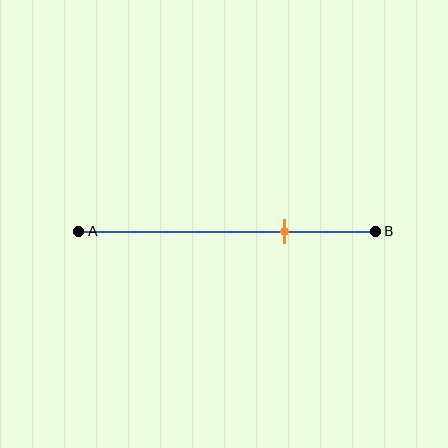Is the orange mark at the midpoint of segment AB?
No, the mark is at about 70% from A, not at the 50% midpoint.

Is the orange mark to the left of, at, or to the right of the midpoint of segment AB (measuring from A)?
The orange mark is to the right of the midpoint of segment AB.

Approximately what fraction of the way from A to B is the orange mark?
The orange mark is approximately 70% of the way from A to B.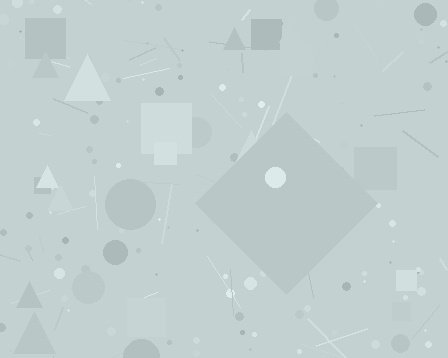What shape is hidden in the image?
A diamond is hidden in the image.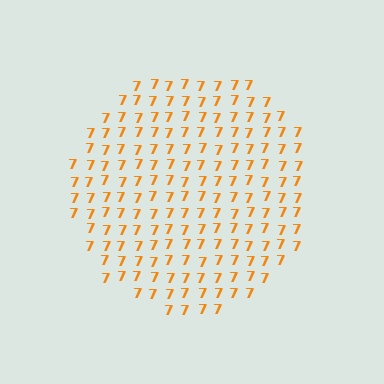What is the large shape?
The large shape is a circle.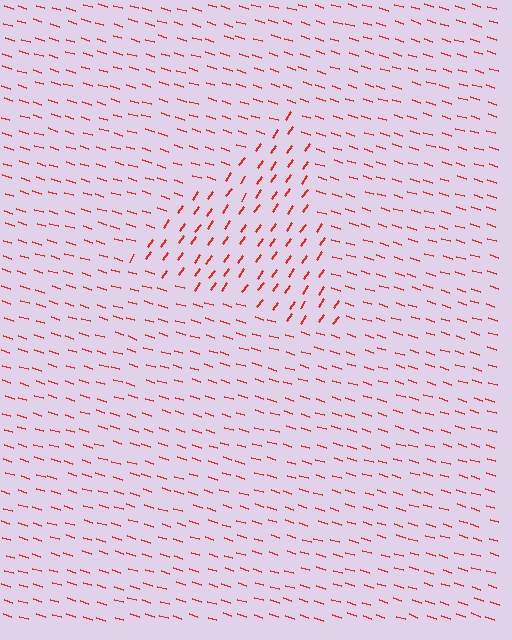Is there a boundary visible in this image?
Yes, there is a texture boundary formed by a change in line orientation.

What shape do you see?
I see a triangle.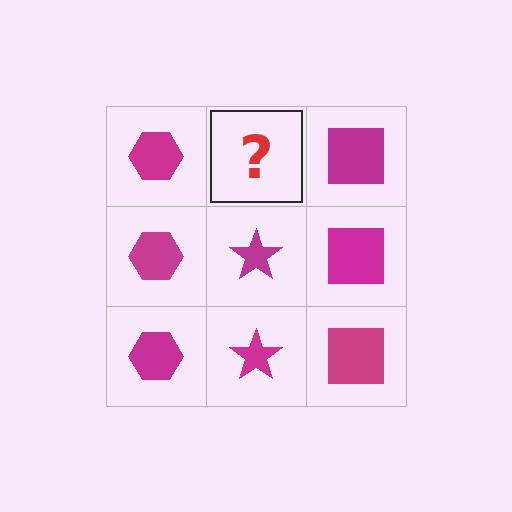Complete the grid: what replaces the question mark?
The question mark should be replaced with a magenta star.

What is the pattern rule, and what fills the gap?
The rule is that each column has a consistent shape. The gap should be filled with a magenta star.